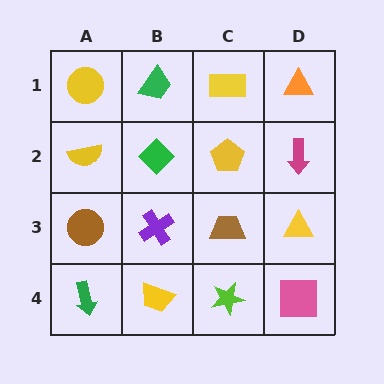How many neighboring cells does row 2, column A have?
3.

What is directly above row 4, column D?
A yellow triangle.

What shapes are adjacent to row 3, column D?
A magenta arrow (row 2, column D), a pink square (row 4, column D), a brown trapezoid (row 3, column C).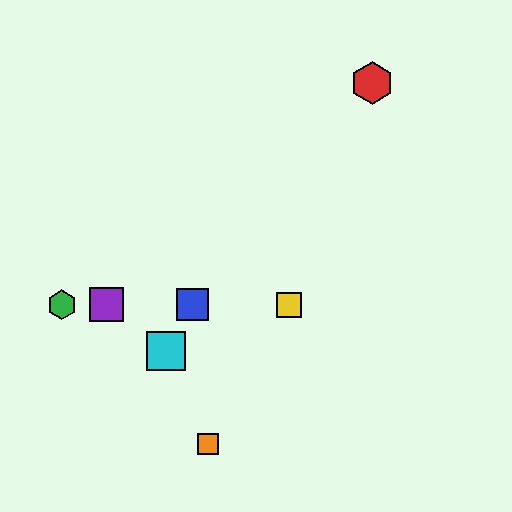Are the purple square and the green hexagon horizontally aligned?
Yes, both are at y≈305.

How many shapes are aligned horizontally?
4 shapes (the blue square, the green hexagon, the yellow square, the purple square) are aligned horizontally.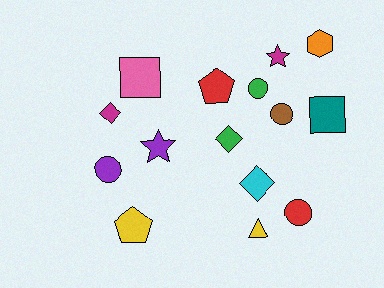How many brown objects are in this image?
There is 1 brown object.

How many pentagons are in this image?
There are 2 pentagons.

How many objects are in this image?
There are 15 objects.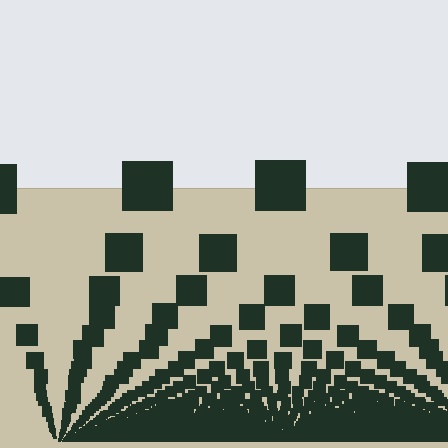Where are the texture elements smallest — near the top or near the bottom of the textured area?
Near the bottom.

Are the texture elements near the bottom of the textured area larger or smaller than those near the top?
Smaller. The gradient is inverted — elements near the bottom are smaller and denser.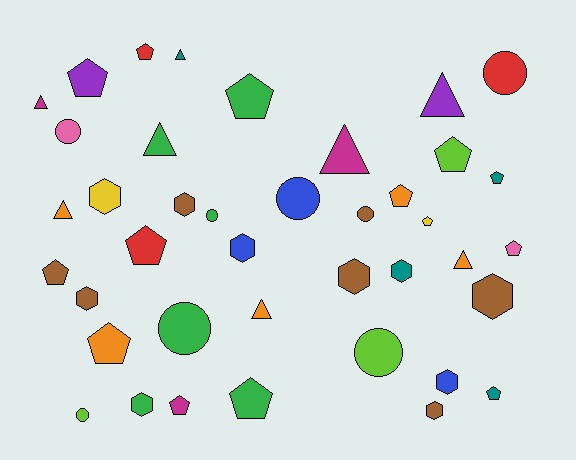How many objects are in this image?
There are 40 objects.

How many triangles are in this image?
There are 8 triangles.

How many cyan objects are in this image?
There are no cyan objects.